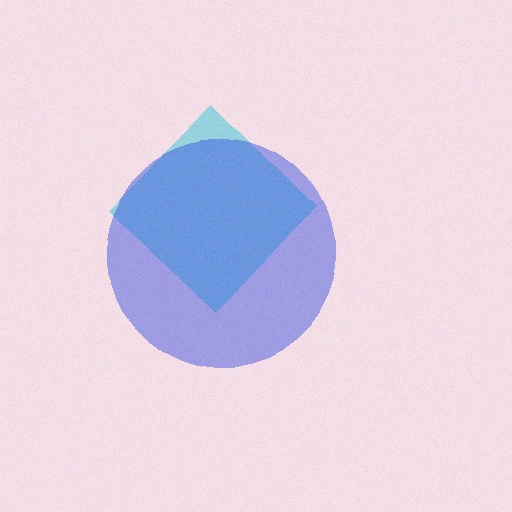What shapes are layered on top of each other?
The layered shapes are: a cyan diamond, a blue circle.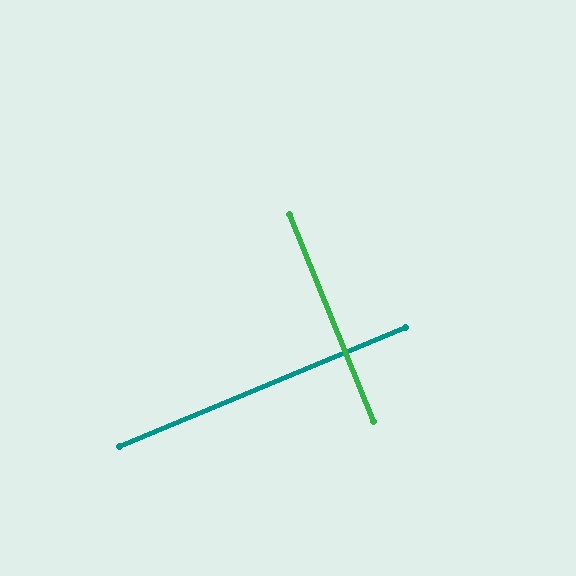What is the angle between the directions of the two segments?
Approximately 90 degrees.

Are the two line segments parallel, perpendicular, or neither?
Perpendicular — they meet at approximately 90°.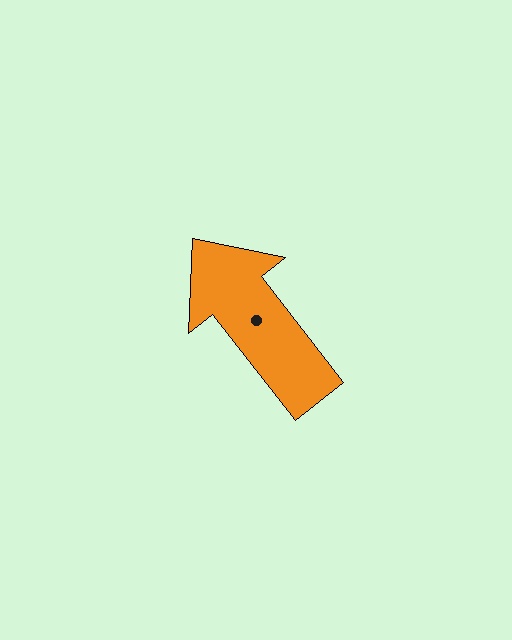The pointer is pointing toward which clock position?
Roughly 11 o'clock.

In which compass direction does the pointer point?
Northwest.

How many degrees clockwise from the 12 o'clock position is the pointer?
Approximately 322 degrees.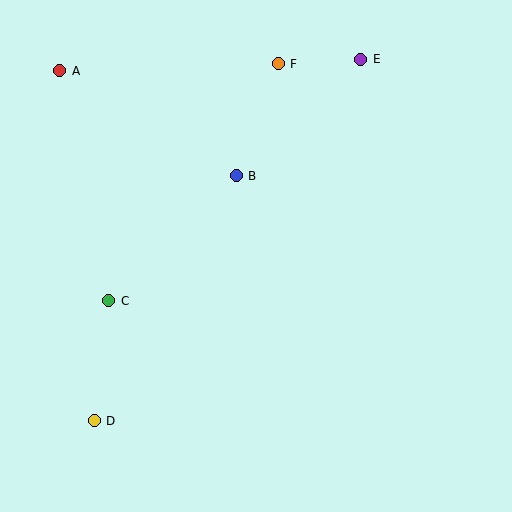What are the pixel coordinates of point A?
Point A is at (60, 71).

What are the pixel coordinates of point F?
Point F is at (278, 64).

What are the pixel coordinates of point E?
Point E is at (361, 59).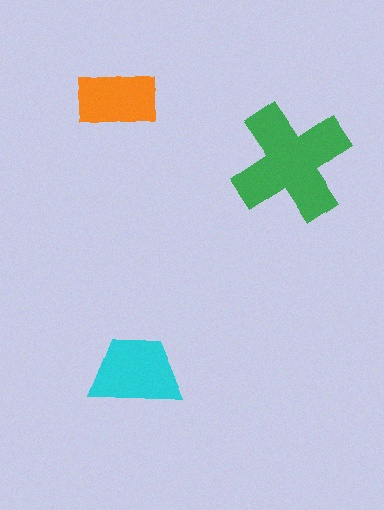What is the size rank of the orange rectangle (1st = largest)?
3rd.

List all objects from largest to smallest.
The green cross, the cyan trapezoid, the orange rectangle.